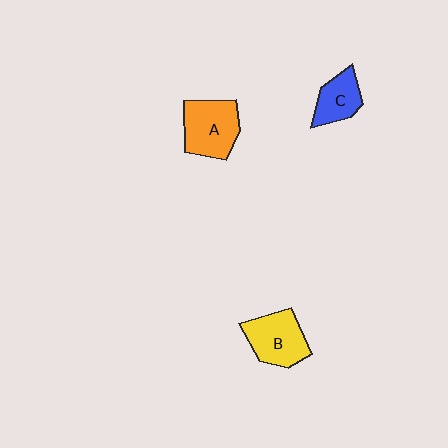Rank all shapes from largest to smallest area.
From largest to smallest: A (orange), B (yellow), C (blue).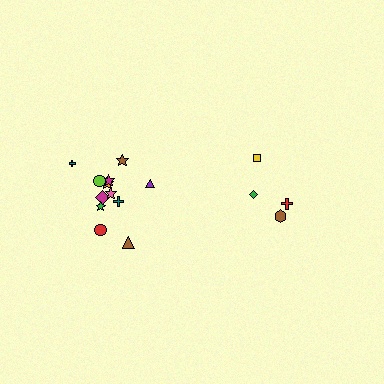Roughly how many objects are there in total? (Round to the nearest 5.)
Roughly 15 objects in total.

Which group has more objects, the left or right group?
The left group.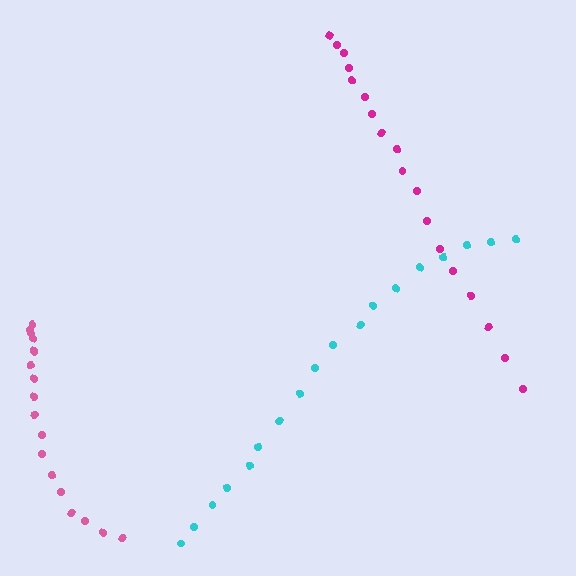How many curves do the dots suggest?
There are 3 distinct paths.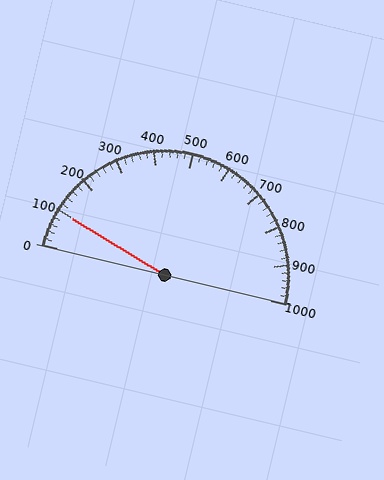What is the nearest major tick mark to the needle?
The nearest major tick mark is 100.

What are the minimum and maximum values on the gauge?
The gauge ranges from 0 to 1000.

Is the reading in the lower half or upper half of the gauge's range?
The reading is in the lower half of the range (0 to 1000).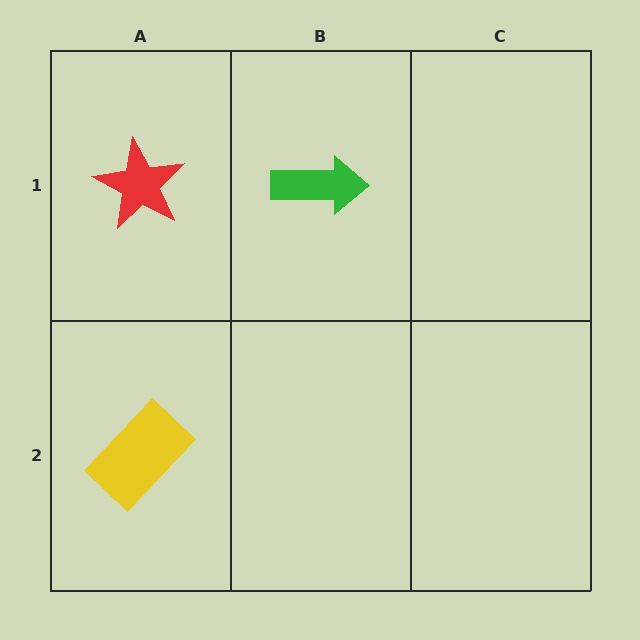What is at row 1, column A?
A red star.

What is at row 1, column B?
A green arrow.